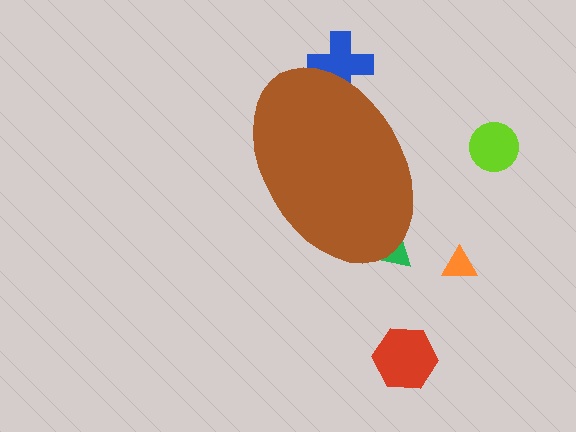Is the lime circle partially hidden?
No, the lime circle is fully visible.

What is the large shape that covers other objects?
A brown ellipse.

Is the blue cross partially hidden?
Yes, the blue cross is partially hidden behind the brown ellipse.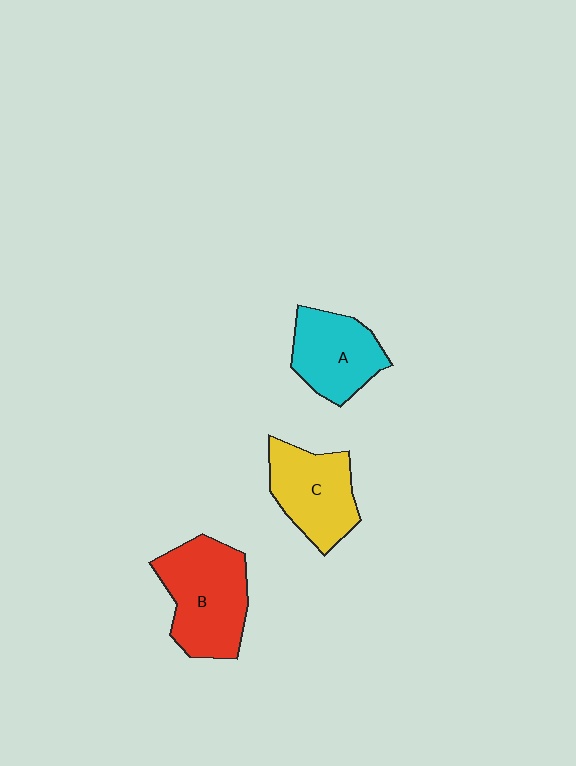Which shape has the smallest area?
Shape A (cyan).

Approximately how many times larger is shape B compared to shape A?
Approximately 1.3 times.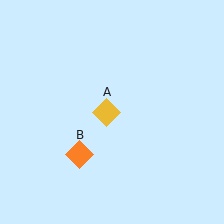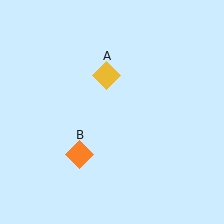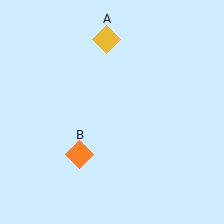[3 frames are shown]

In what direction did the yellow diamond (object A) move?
The yellow diamond (object A) moved up.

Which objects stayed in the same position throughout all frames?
Orange diamond (object B) remained stationary.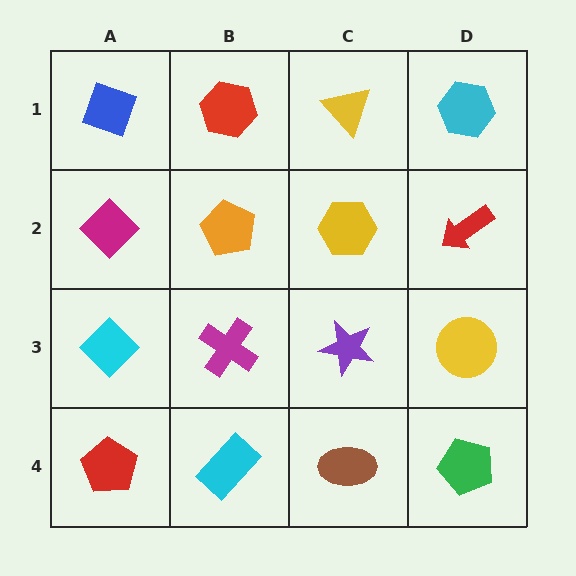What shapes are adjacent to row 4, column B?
A magenta cross (row 3, column B), a red pentagon (row 4, column A), a brown ellipse (row 4, column C).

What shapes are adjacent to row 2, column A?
A blue diamond (row 1, column A), a cyan diamond (row 3, column A), an orange pentagon (row 2, column B).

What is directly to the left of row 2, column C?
An orange pentagon.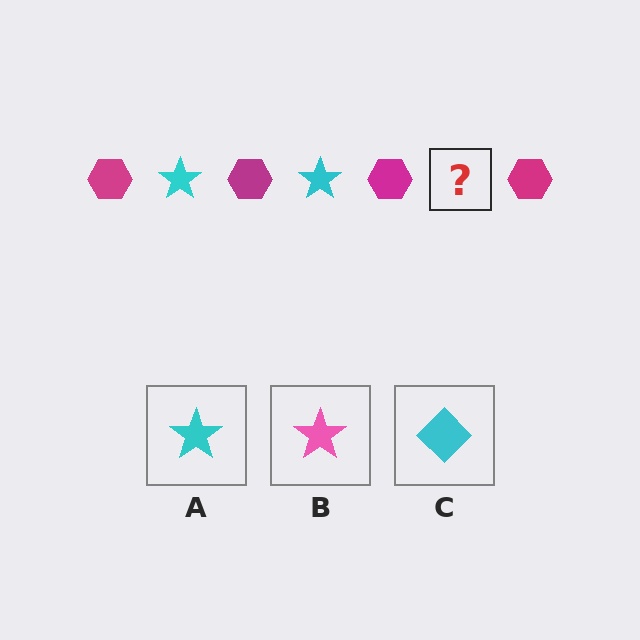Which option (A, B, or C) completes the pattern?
A.